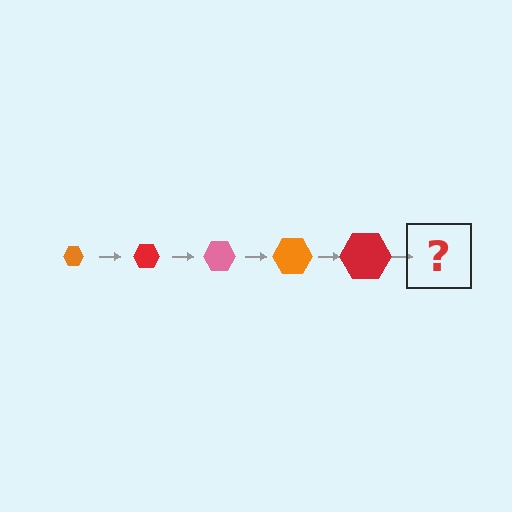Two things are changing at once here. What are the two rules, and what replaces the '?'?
The two rules are that the hexagon grows larger each step and the color cycles through orange, red, and pink. The '?' should be a pink hexagon, larger than the previous one.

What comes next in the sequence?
The next element should be a pink hexagon, larger than the previous one.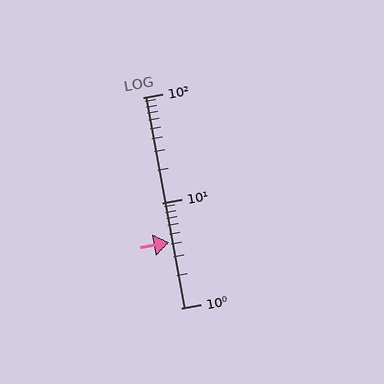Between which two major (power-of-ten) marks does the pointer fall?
The pointer is between 1 and 10.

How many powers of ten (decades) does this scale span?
The scale spans 2 decades, from 1 to 100.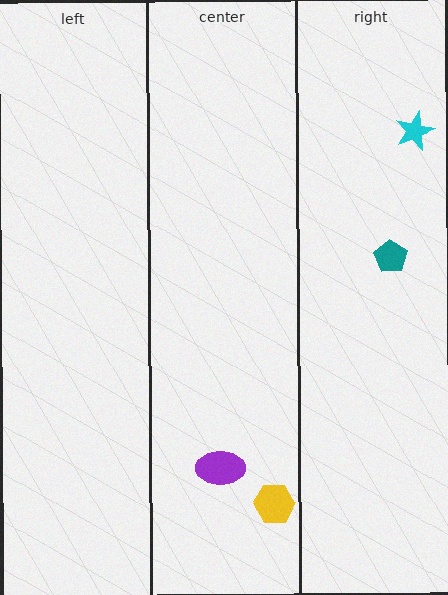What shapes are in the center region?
The yellow hexagon, the purple ellipse.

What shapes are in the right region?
The cyan star, the teal pentagon.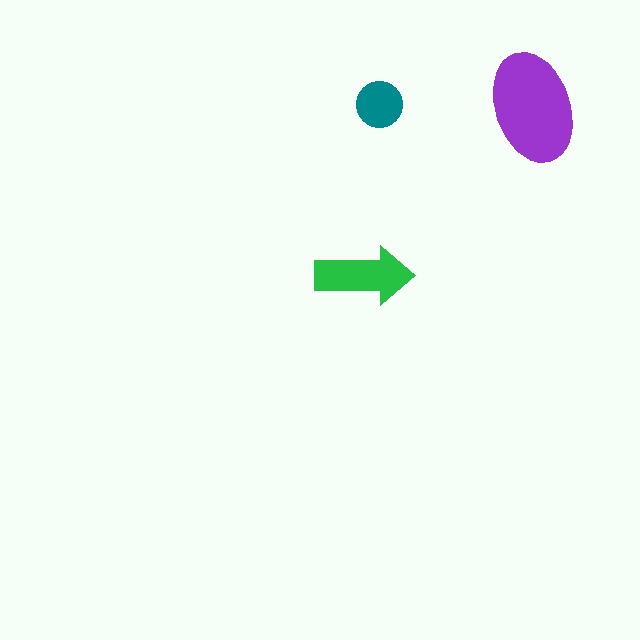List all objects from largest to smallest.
The purple ellipse, the green arrow, the teal circle.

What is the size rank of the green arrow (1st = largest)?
2nd.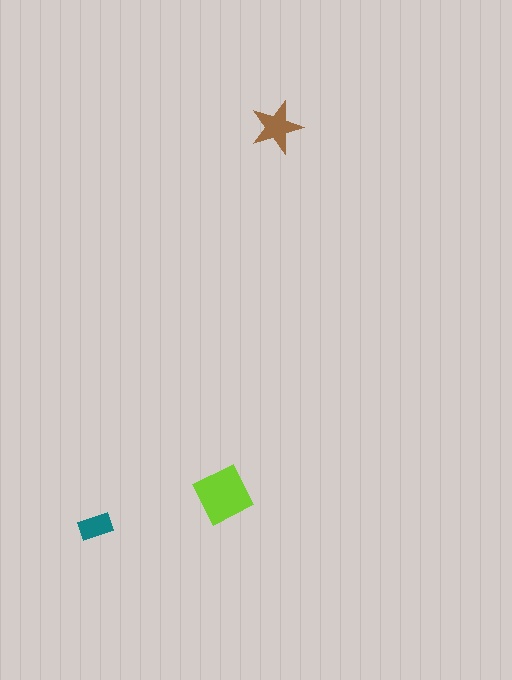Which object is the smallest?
The teal rectangle.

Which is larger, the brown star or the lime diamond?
The lime diamond.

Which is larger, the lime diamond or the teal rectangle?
The lime diamond.